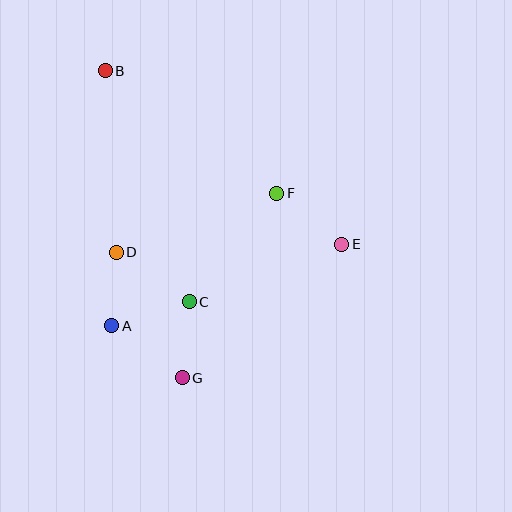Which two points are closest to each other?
Points A and D are closest to each other.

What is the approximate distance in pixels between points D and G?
The distance between D and G is approximately 142 pixels.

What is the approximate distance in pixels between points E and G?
The distance between E and G is approximately 208 pixels.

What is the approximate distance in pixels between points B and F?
The distance between B and F is approximately 211 pixels.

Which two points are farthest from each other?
Points B and G are farthest from each other.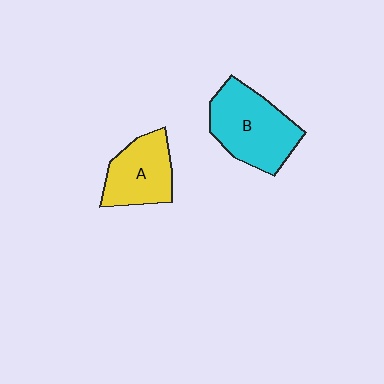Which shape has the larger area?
Shape B (cyan).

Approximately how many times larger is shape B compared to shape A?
Approximately 1.3 times.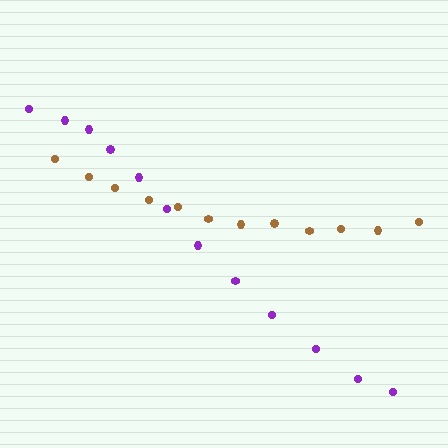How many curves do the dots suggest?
There are 2 distinct paths.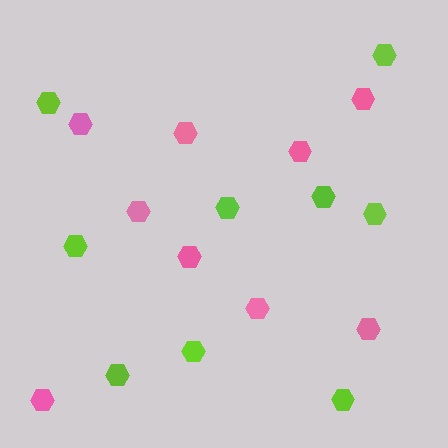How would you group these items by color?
There are 2 groups: one group of lime hexagons (9) and one group of pink hexagons (9).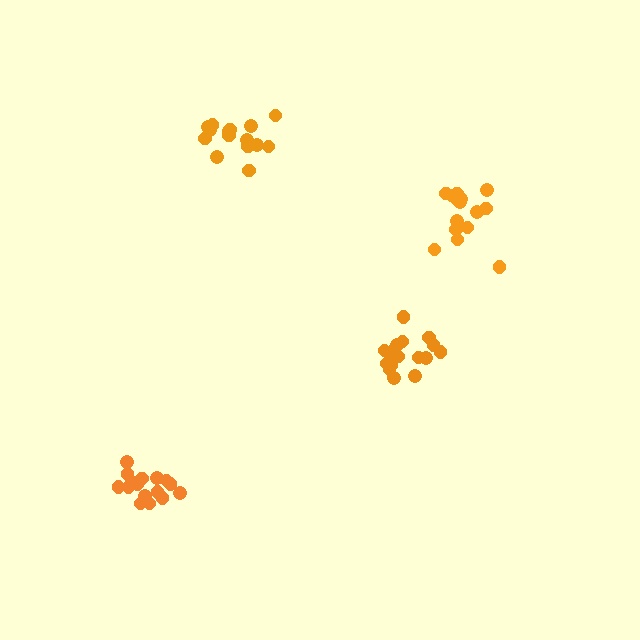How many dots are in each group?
Group 1: 16 dots, Group 2: 15 dots, Group 3: 16 dots, Group 4: 17 dots (64 total).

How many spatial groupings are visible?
There are 4 spatial groupings.